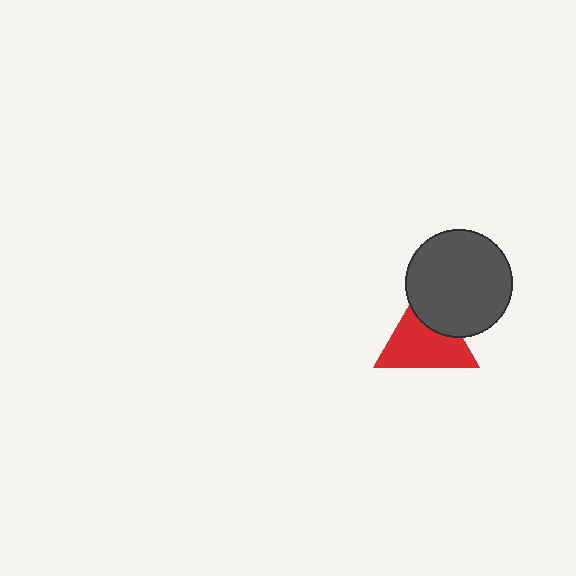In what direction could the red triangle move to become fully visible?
The red triangle could move toward the lower-left. That would shift it out from behind the dark gray circle entirely.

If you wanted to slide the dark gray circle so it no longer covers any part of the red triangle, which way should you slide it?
Slide it toward the upper-right — that is the most direct way to separate the two shapes.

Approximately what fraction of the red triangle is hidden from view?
Roughly 31% of the red triangle is hidden behind the dark gray circle.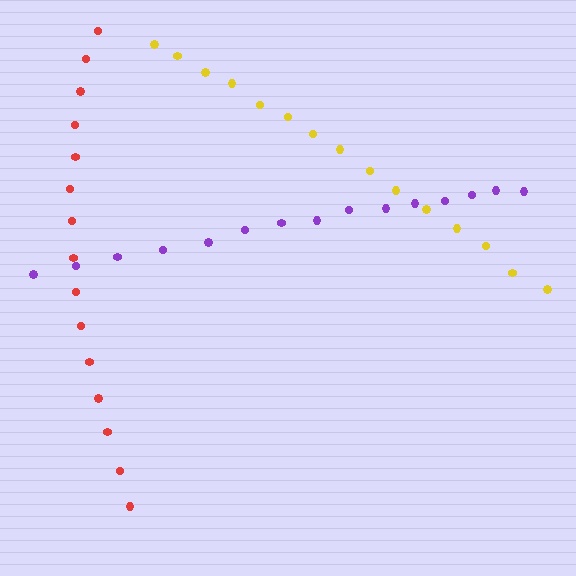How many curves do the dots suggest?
There are 3 distinct paths.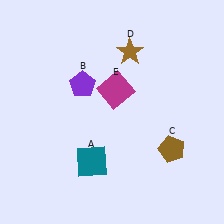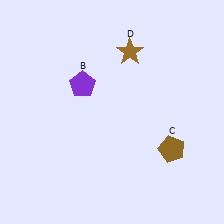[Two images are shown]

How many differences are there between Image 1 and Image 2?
There are 2 differences between the two images.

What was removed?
The magenta square (E), the teal square (A) were removed in Image 2.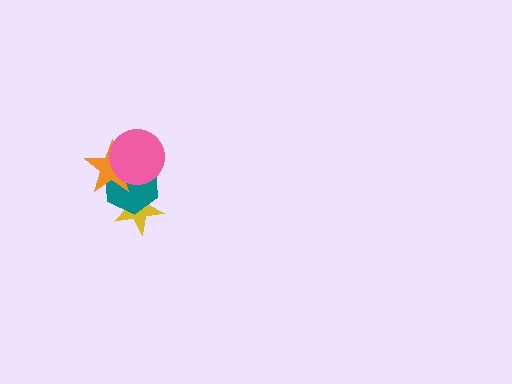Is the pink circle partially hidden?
No, no other shape covers it.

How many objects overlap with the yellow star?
2 objects overlap with the yellow star.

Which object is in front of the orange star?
The pink circle is in front of the orange star.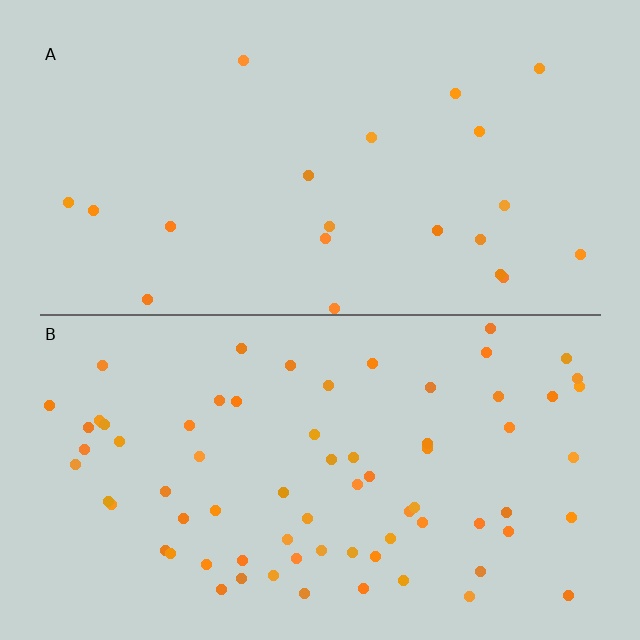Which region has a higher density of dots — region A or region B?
B (the bottom).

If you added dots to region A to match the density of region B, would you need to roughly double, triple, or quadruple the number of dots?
Approximately triple.